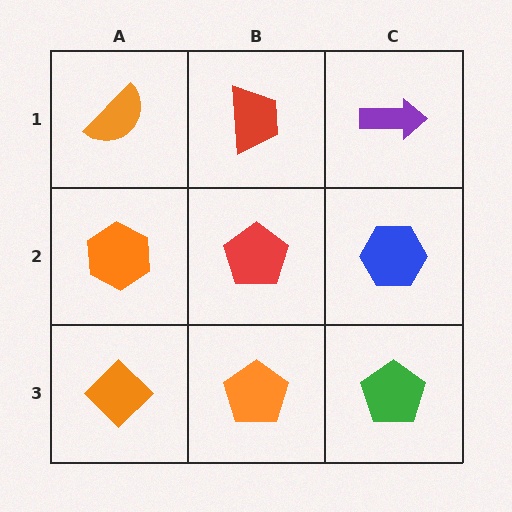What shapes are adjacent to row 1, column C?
A blue hexagon (row 2, column C), a red trapezoid (row 1, column B).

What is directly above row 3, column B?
A red pentagon.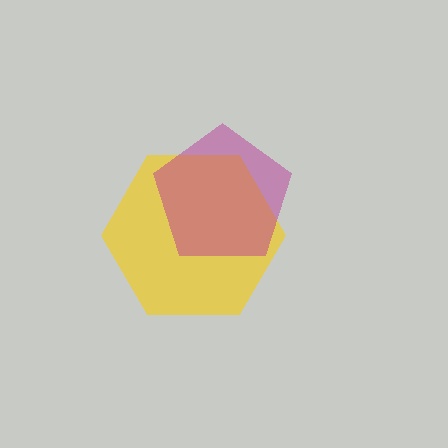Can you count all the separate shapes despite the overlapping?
Yes, there are 2 separate shapes.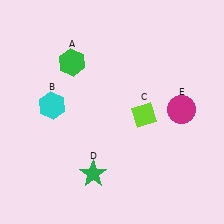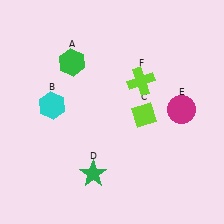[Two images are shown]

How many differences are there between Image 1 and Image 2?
There is 1 difference between the two images.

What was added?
A lime cross (F) was added in Image 2.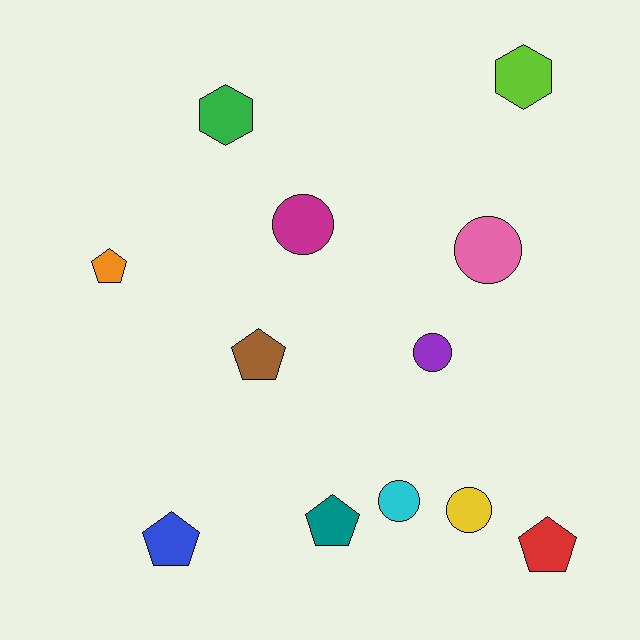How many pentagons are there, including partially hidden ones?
There are 5 pentagons.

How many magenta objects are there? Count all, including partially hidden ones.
There is 1 magenta object.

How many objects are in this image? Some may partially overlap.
There are 12 objects.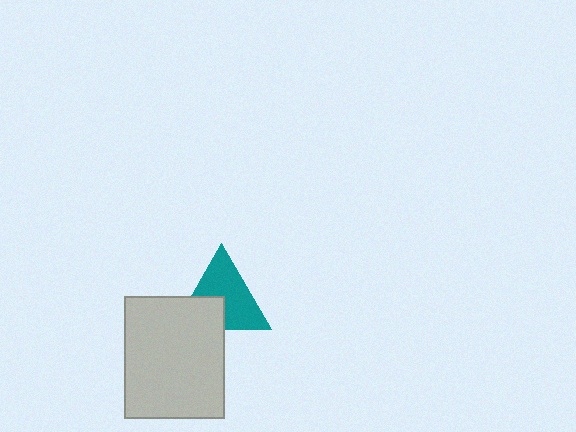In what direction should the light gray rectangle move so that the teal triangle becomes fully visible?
The light gray rectangle should move down. That is the shortest direction to clear the overlap and leave the teal triangle fully visible.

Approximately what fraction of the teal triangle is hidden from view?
Roughly 34% of the teal triangle is hidden behind the light gray rectangle.